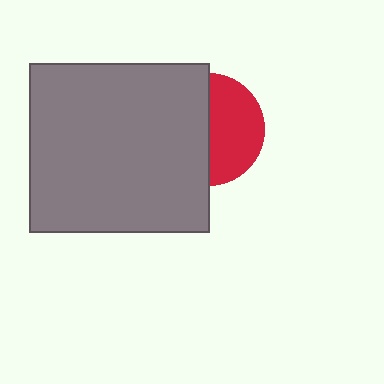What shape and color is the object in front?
The object in front is a gray rectangle.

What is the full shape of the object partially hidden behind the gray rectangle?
The partially hidden object is a red circle.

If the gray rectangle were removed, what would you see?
You would see the complete red circle.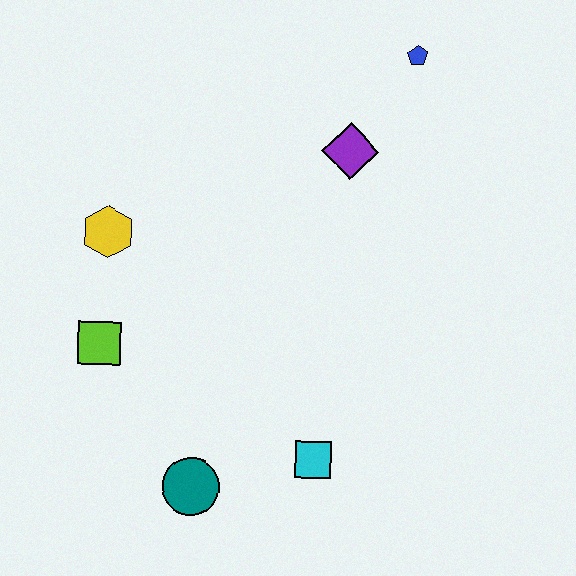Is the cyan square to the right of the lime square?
Yes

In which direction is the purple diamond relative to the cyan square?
The purple diamond is above the cyan square.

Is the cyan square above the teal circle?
Yes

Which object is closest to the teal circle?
The cyan square is closest to the teal circle.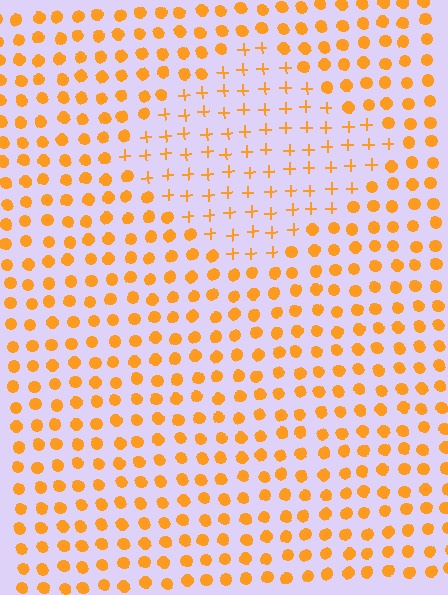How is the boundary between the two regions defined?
The boundary is defined by a change in element shape: plus signs inside vs. circles outside. All elements share the same color and spacing.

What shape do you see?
I see a diamond.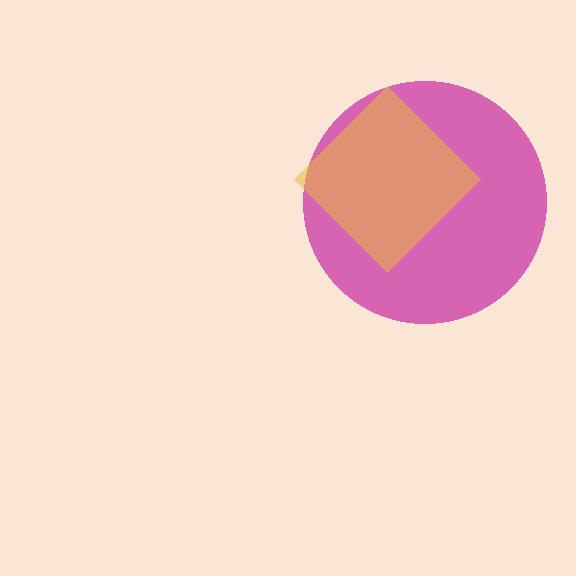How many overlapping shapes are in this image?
There are 2 overlapping shapes in the image.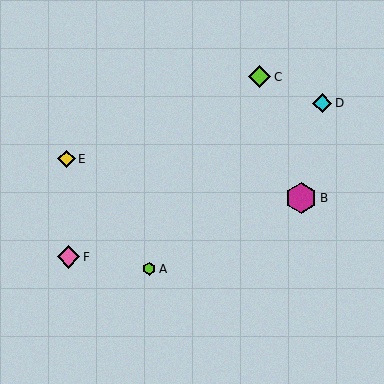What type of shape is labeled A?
Shape A is a lime hexagon.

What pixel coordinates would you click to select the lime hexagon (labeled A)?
Click at (149, 269) to select the lime hexagon A.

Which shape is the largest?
The magenta hexagon (labeled B) is the largest.